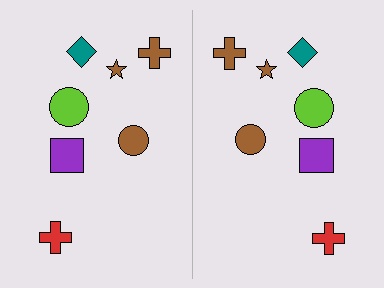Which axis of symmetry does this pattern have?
The pattern has a vertical axis of symmetry running through the center of the image.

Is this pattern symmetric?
Yes, this pattern has bilateral (reflection) symmetry.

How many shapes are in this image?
There are 14 shapes in this image.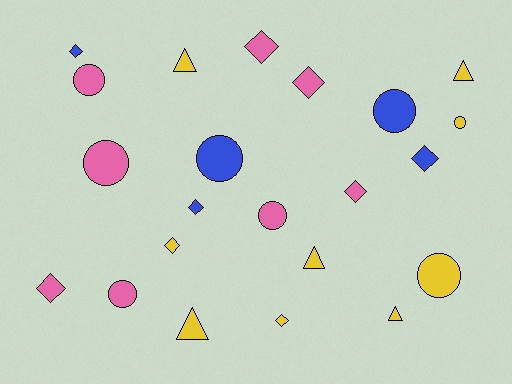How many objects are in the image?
There are 22 objects.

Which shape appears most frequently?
Diamond, with 9 objects.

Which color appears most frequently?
Yellow, with 9 objects.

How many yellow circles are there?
There are 2 yellow circles.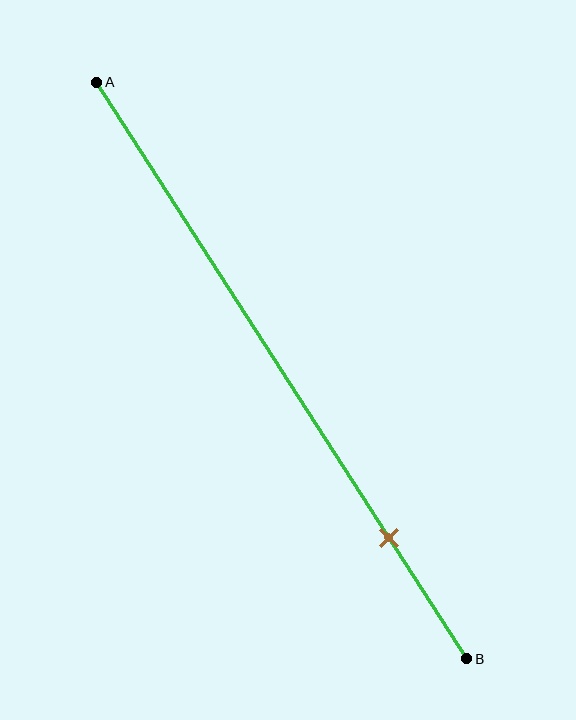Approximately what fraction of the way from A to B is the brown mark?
The brown mark is approximately 80% of the way from A to B.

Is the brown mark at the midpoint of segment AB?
No, the mark is at about 80% from A, not at the 50% midpoint.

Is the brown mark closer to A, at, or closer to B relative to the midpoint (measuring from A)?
The brown mark is closer to point B than the midpoint of segment AB.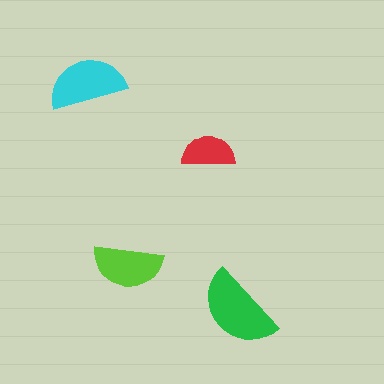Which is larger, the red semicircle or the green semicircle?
The green one.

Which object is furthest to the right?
The green semicircle is rightmost.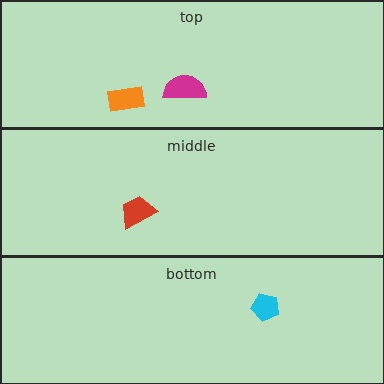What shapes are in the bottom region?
The cyan pentagon.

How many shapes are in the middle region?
1.